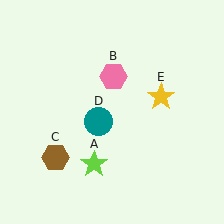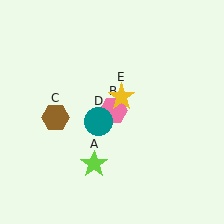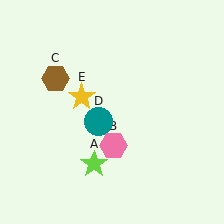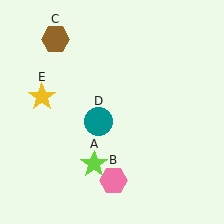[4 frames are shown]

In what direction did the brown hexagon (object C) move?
The brown hexagon (object C) moved up.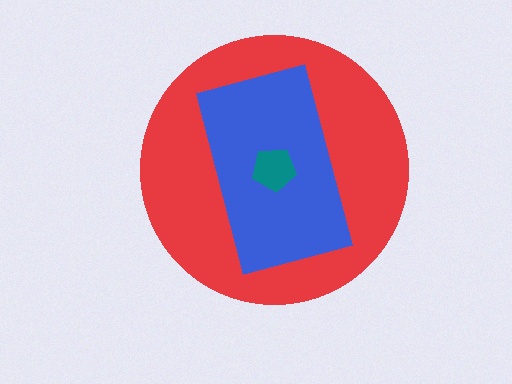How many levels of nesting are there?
3.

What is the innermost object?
The teal pentagon.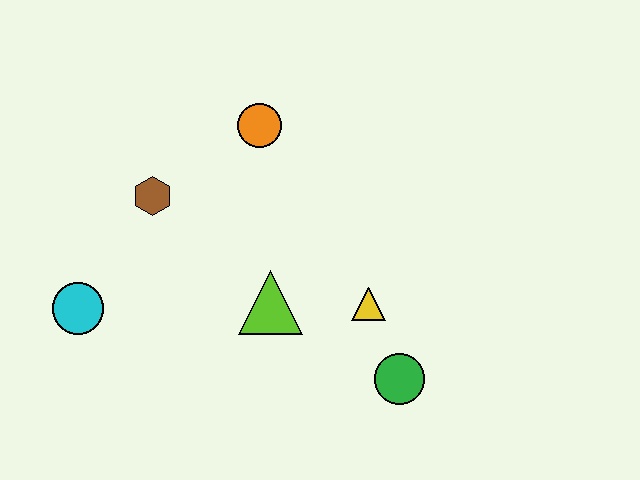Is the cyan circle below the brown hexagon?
Yes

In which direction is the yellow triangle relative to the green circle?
The yellow triangle is above the green circle.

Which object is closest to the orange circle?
The brown hexagon is closest to the orange circle.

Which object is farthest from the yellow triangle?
The cyan circle is farthest from the yellow triangle.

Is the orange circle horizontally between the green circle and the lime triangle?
No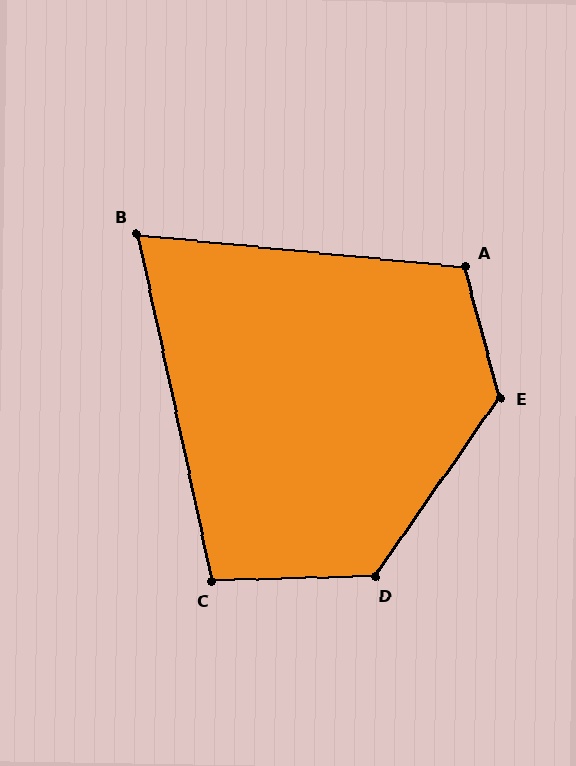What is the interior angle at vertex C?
Approximately 101 degrees (obtuse).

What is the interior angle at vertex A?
Approximately 110 degrees (obtuse).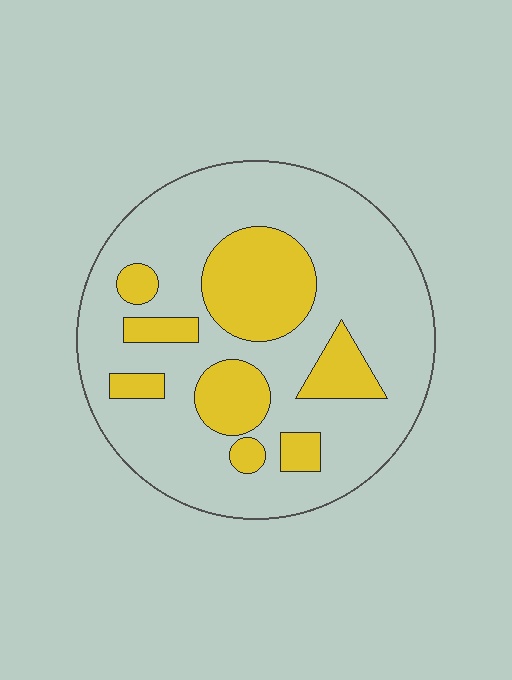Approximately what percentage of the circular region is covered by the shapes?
Approximately 25%.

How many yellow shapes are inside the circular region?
8.